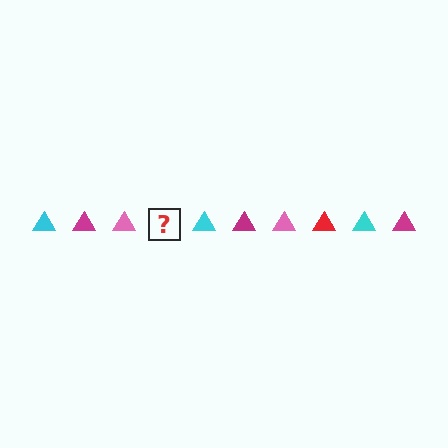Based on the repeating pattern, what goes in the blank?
The blank should be a red triangle.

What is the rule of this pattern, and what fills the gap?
The rule is that the pattern cycles through cyan, magenta, pink, red triangles. The gap should be filled with a red triangle.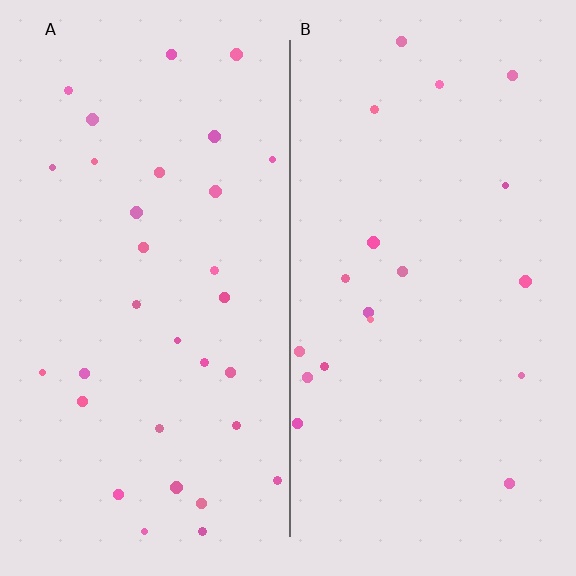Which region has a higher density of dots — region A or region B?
A (the left).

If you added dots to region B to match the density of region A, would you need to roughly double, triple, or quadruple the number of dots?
Approximately double.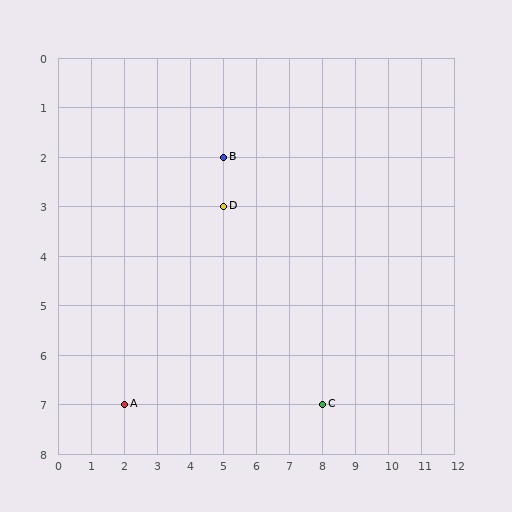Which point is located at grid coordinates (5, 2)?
Point B is at (5, 2).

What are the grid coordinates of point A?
Point A is at grid coordinates (2, 7).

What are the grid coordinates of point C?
Point C is at grid coordinates (8, 7).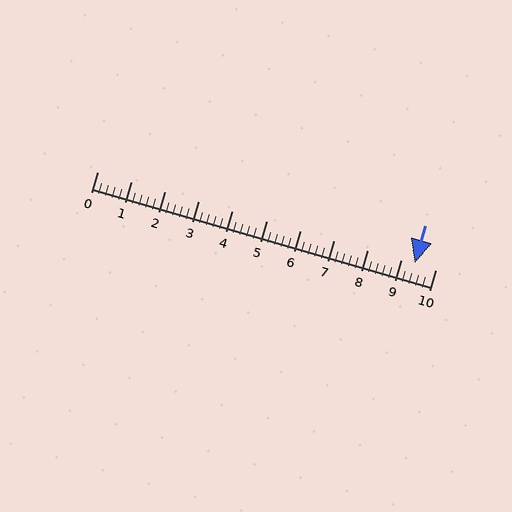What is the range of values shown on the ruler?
The ruler shows values from 0 to 10.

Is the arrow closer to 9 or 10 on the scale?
The arrow is closer to 9.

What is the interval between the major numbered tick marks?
The major tick marks are spaced 1 units apart.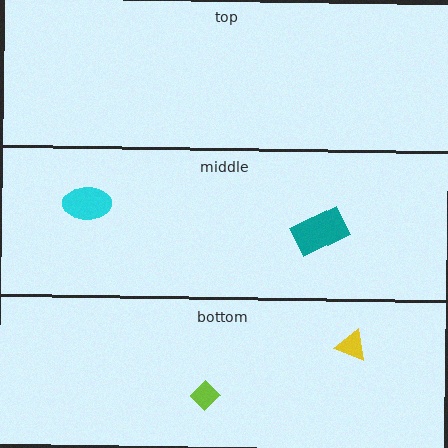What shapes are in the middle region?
The teal rectangle, the cyan ellipse.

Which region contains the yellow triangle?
The bottom region.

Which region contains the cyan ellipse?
The middle region.